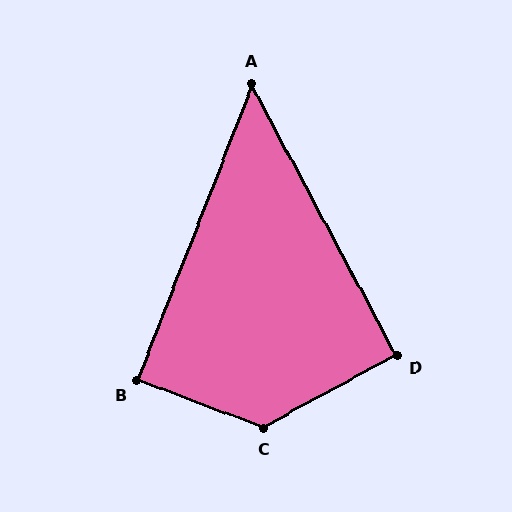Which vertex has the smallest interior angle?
A, at approximately 49 degrees.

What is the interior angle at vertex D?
Approximately 90 degrees (approximately right).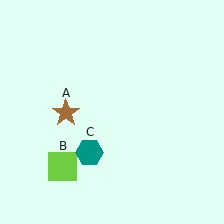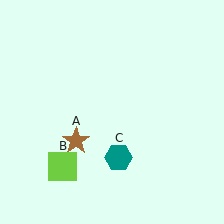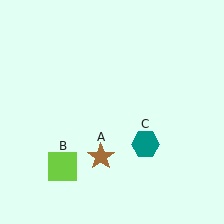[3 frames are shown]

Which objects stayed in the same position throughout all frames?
Lime square (object B) remained stationary.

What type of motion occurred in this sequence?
The brown star (object A), teal hexagon (object C) rotated counterclockwise around the center of the scene.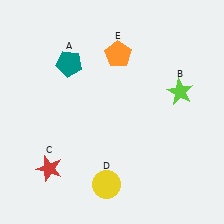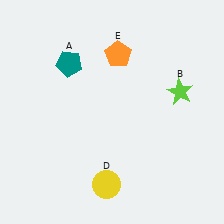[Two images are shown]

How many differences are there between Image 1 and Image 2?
There is 1 difference between the two images.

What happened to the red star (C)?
The red star (C) was removed in Image 2. It was in the bottom-left area of Image 1.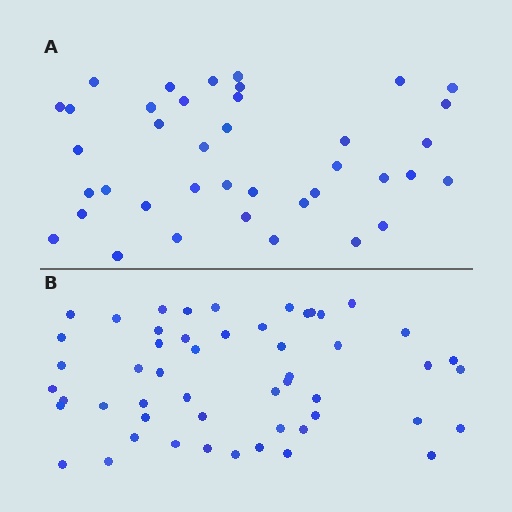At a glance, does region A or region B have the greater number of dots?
Region B (the bottom region) has more dots.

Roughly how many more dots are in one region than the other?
Region B has approximately 15 more dots than region A.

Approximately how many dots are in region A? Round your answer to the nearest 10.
About 40 dots. (The exact count is 39, which rounds to 40.)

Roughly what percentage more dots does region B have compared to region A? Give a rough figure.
About 35% more.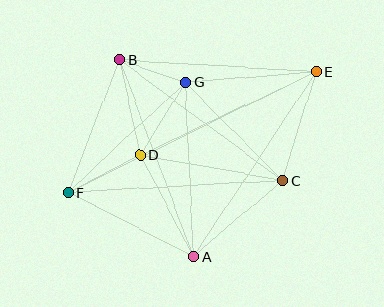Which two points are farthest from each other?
Points E and F are farthest from each other.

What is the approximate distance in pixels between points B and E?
The distance between B and E is approximately 197 pixels.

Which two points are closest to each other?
Points B and G are closest to each other.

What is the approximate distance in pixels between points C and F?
The distance between C and F is approximately 215 pixels.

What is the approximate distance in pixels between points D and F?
The distance between D and F is approximately 82 pixels.